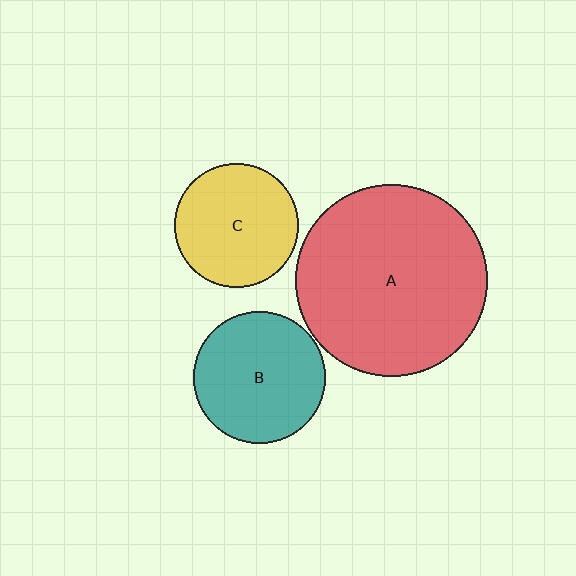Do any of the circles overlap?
No, none of the circles overlap.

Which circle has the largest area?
Circle A (red).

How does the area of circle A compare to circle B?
Approximately 2.1 times.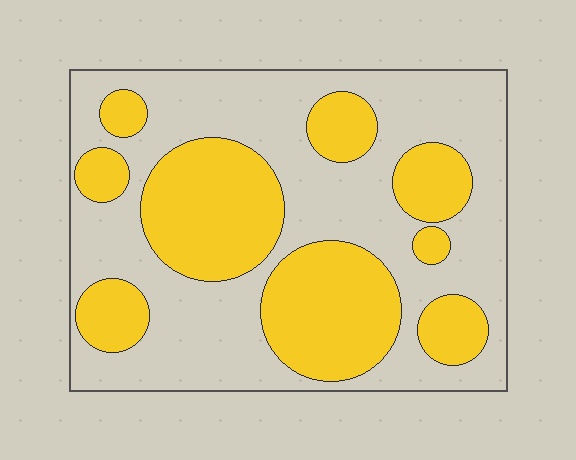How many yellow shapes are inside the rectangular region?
9.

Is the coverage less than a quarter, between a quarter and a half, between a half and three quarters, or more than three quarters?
Between a quarter and a half.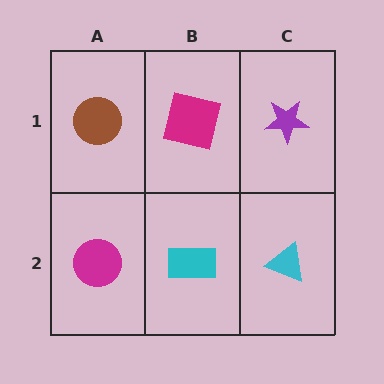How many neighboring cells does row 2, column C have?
2.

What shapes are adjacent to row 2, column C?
A purple star (row 1, column C), a cyan rectangle (row 2, column B).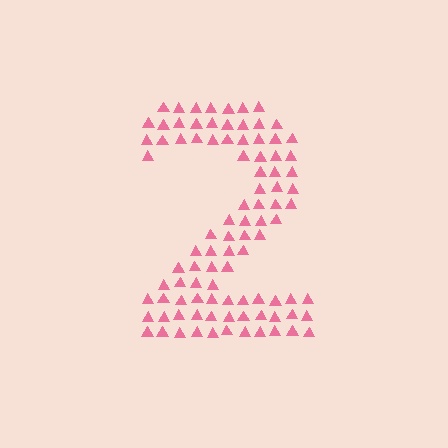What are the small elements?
The small elements are triangles.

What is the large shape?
The large shape is the digit 2.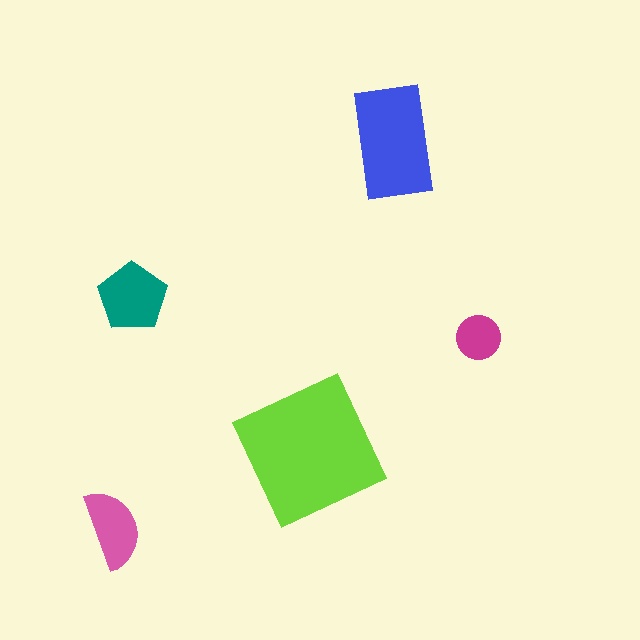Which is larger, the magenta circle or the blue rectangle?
The blue rectangle.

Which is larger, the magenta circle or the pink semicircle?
The pink semicircle.